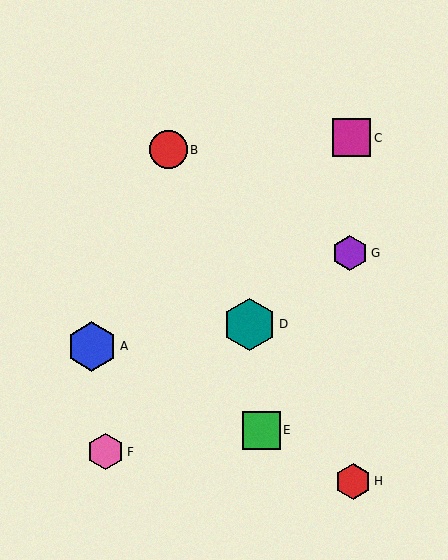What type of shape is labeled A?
Shape A is a blue hexagon.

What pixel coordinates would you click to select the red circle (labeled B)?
Click at (168, 150) to select the red circle B.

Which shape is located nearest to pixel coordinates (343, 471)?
The red hexagon (labeled H) at (353, 481) is nearest to that location.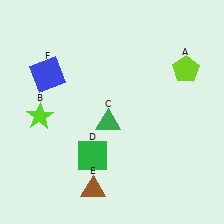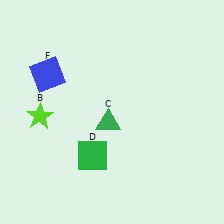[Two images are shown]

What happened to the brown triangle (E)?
The brown triangle (E) was removed in Image 2. It was in the bottom-left area of Image 1.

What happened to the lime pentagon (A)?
The lime pentagon (A) was removed in Image 2. It was in the top-right area of Image 1.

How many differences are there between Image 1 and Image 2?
There are 2 differences between the two images.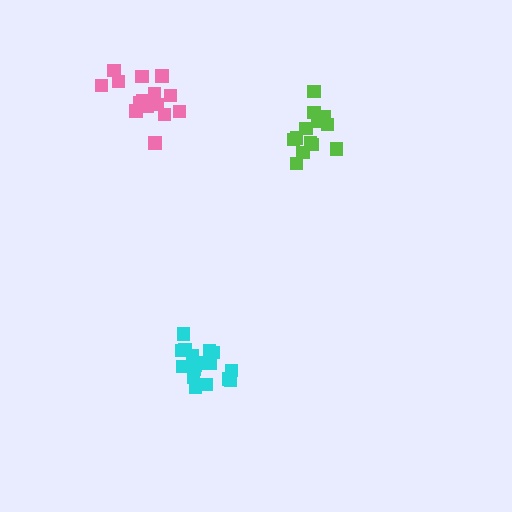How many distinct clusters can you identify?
There are 3 distinct clusters.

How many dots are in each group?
Group 1: 15 dots, Group 2: 17 dots, Group 3: 13 dots (45 total).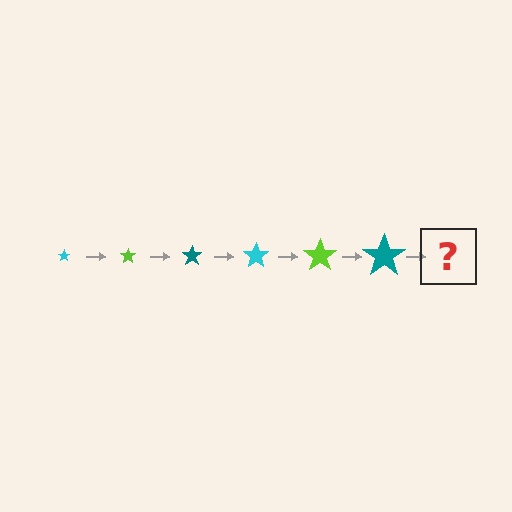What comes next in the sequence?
The next element should be a cyan star, larger than the previous one.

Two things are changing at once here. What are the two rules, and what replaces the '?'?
The two rules are that the star grows larger each step and the color cycles through cyan, lime, and teal. The '?' should be a cyan star, larger than the previous one.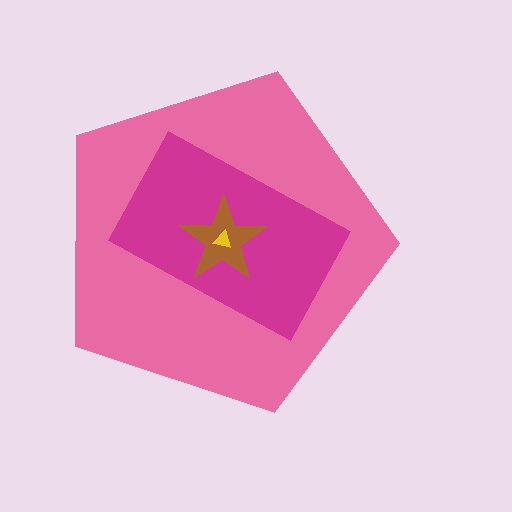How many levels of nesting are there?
4.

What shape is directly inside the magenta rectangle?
The brown star.